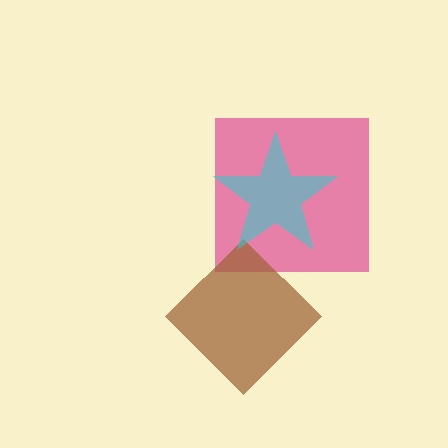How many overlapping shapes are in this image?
There are 3 overlapping shapes in the image.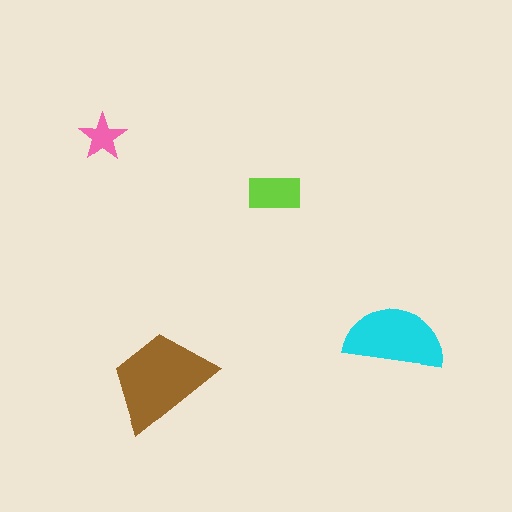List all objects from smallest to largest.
The pink star, the lime rectangle, the cyan semicircle, the brown trapezoid.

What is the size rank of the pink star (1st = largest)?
4th.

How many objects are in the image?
There are 4 objects in the image.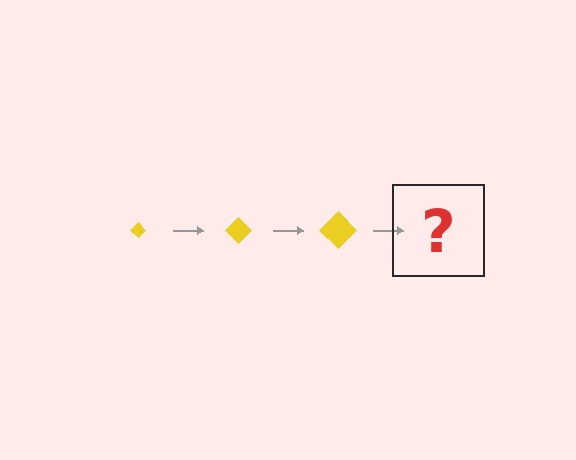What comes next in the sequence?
The next element should be a yellow diamond, larger than the previous one.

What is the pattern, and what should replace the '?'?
The pattern is that the diamond gets progressively larger each step. The '?' should be a yellow diamond, larger than the previous one.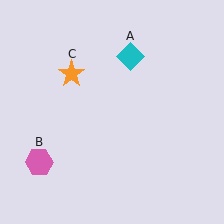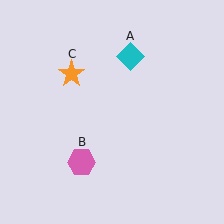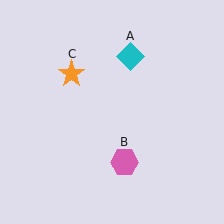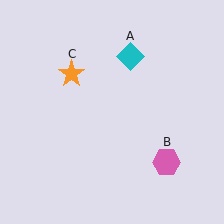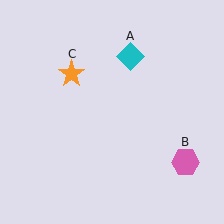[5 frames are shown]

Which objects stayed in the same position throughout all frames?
Cyan diamond (object A) and orange star (object C) remained stationary.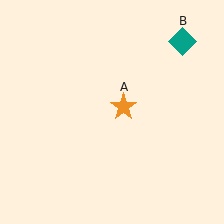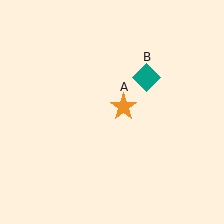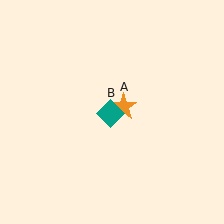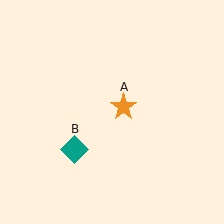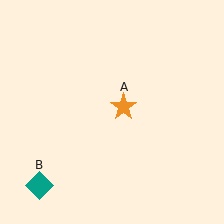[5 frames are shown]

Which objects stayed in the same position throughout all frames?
Orange star (object A) remained stationary.